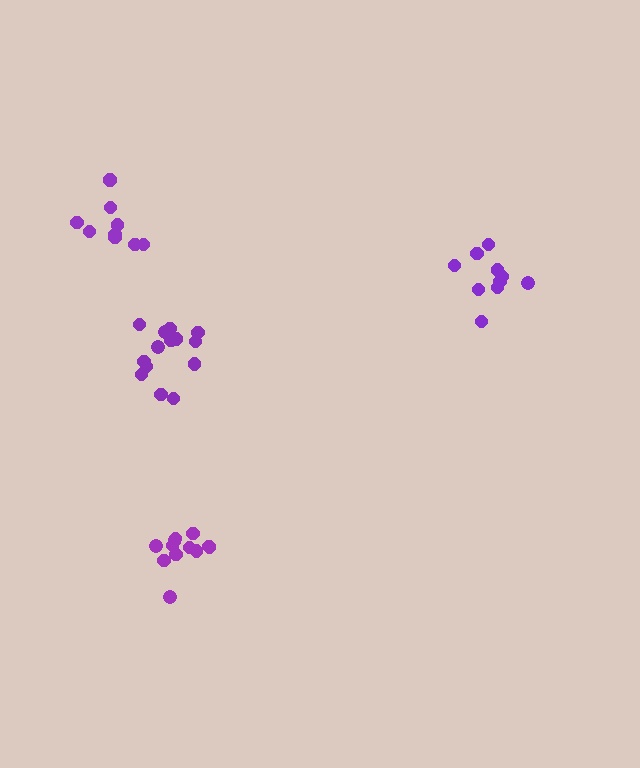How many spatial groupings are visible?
There are 4 spatial groupings.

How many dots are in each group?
Group 1: 14 dots, Group 2: 10 dots, Group 3: 10 dots, Group 4: 12 dots (46 total).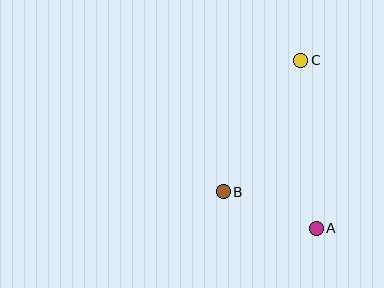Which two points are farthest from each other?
Points A and C are farthest from each other.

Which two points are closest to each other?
Points A and B are closest to each other.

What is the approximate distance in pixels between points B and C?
The distance between B and C is approximately 153 pixels.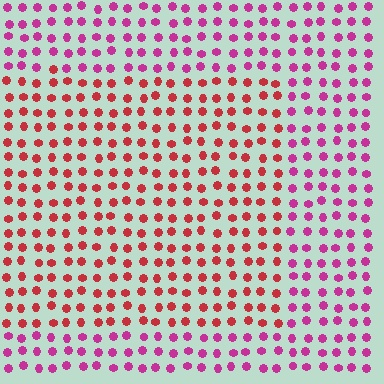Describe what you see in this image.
The image is filled with small magenta elements in a uniform arrangement. A rectangle-shaped region is visible where the elements are tinted to a slightly different hue, forming a subtle color boundary.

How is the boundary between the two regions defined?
The boundary is defined purely by a slight shift in hue (about 38 degrees). Spacing, size, and orientation are identical on both sides.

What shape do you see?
I see a rectangle.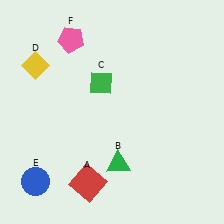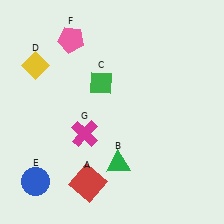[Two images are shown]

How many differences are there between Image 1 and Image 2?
There is 1 difference between the two images.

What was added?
A magenta cross (G) was added in Image 2.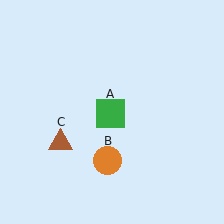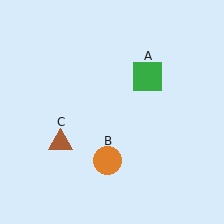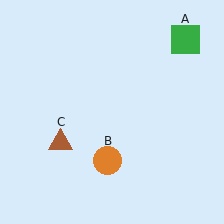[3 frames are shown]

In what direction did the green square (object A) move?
The green square (object A) moved up and to the right.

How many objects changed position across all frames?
1 object changed position: green square (object A).